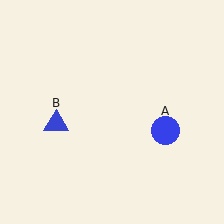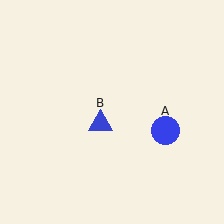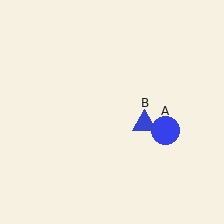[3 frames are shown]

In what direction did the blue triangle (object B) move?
The blue triangle (object B) moved right.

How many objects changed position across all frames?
1 object changed position: blue triangle (object B).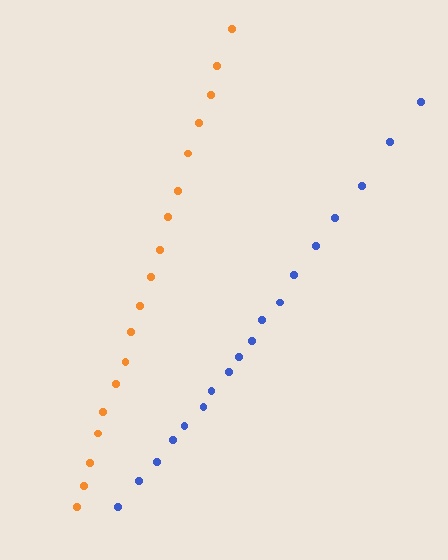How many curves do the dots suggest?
There are 2 distinct paths.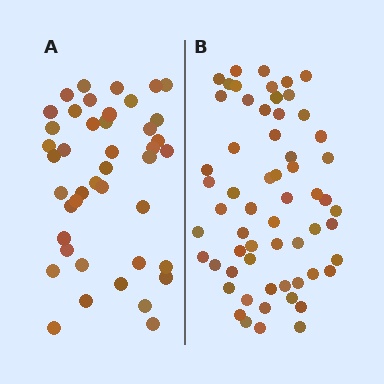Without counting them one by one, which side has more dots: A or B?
Region B (the right region) has more dots.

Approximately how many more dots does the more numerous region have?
Region B has approximately 15 more dots than region A.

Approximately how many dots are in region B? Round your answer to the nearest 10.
About 60 dots.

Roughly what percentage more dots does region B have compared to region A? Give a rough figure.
About 40% more.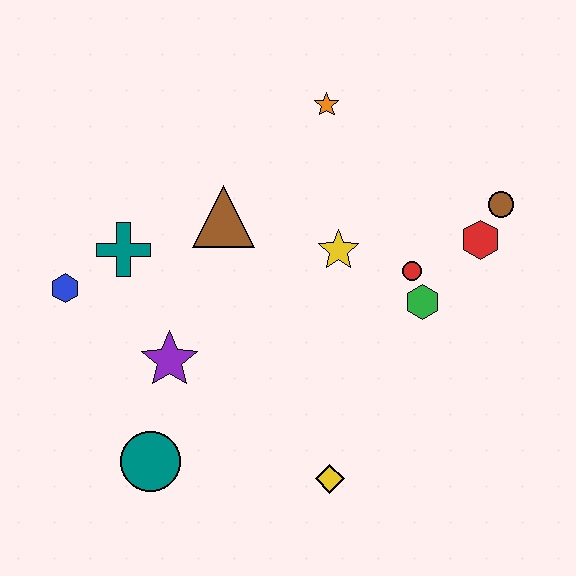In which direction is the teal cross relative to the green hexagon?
The teal cross is to the left of the green hexagon.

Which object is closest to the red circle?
The green hexagon is closest to the red circle.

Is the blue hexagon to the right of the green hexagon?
No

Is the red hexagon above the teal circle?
Yes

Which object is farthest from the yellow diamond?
The orange star is farthest from the yellow diamond.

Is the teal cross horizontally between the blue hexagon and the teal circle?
Yes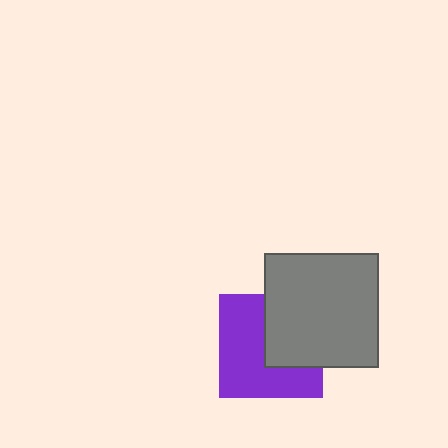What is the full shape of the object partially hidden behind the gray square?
The partially hidden object is a purple square.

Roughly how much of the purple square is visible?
About half of it is visible (roughly 59%).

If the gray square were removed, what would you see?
You would see the complete purple square.